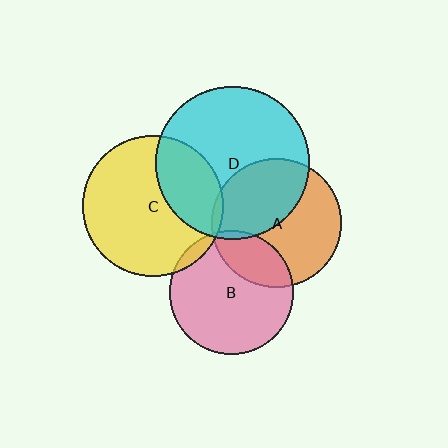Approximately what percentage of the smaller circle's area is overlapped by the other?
Approximately 45%.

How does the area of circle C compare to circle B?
Approximately 1.3 times.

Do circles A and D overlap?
Yes.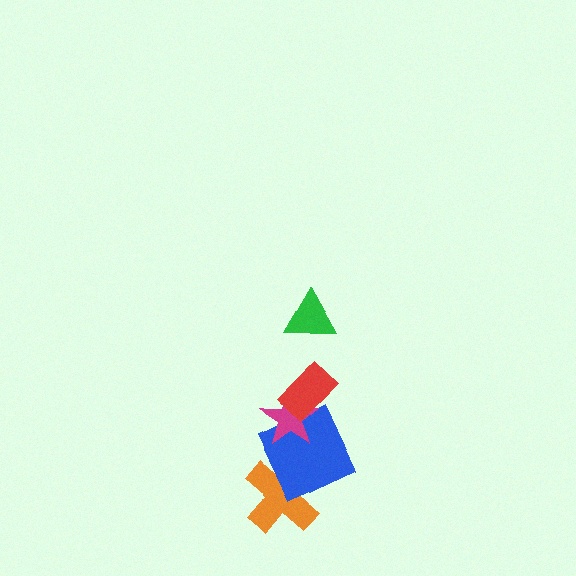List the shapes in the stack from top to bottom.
From top to bottom: the green triangle, the red rectangle, the magenta star, the blue square, the orange cross.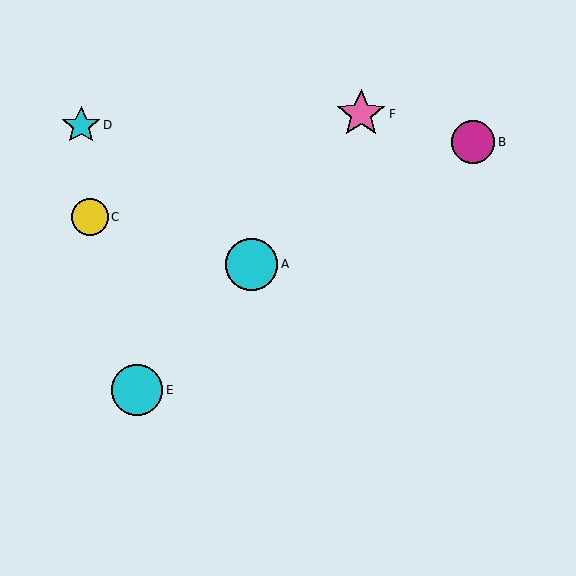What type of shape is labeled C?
Shape C is a yellow circle.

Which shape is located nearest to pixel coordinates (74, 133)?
The cyan star (labeled D) at (81, 125) is nearest to that location.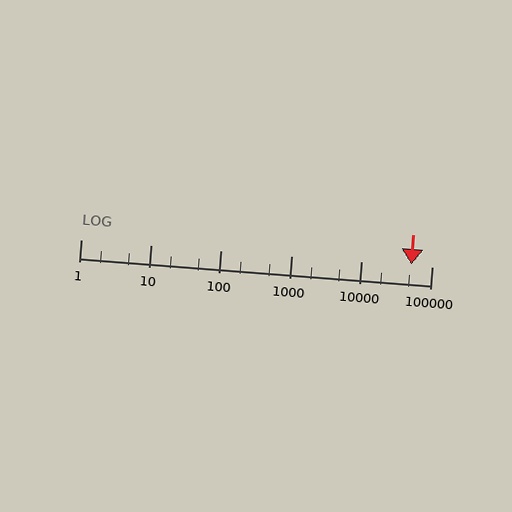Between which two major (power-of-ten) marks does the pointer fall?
The pointer is between 10000 and 100000.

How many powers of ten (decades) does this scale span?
The scale spans 5 decades, from 1 to 100000.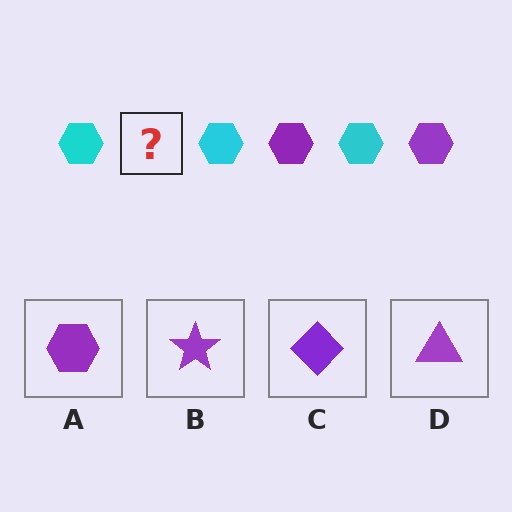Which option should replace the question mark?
Option A.